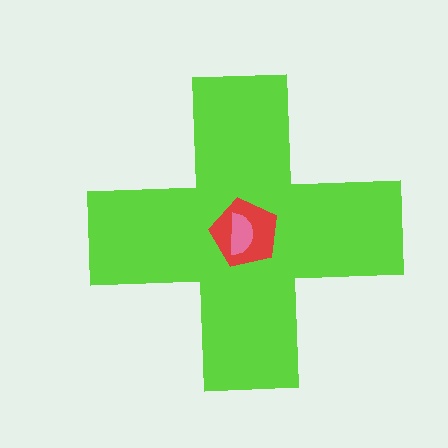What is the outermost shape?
The lime cross.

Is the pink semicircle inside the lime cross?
Yes.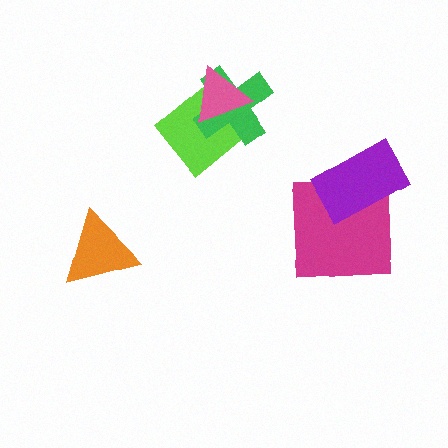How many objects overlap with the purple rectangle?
1 object overlaps with the purple rectangle.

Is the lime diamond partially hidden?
Yes, it is partially covered by another shape.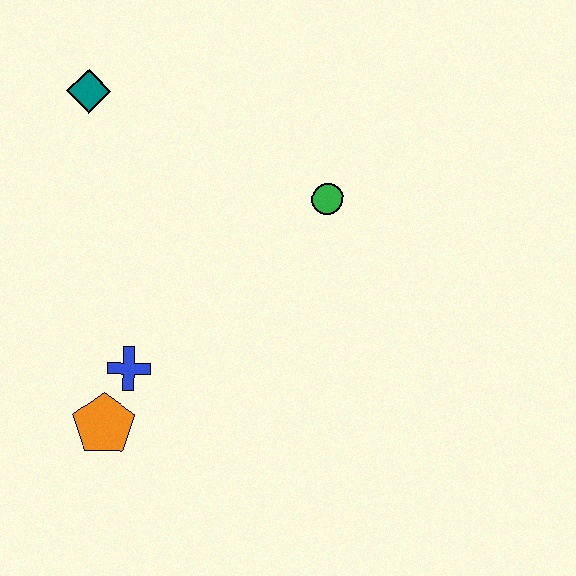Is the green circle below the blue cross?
No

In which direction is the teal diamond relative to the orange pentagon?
The teal diamond is above the orange pentagon.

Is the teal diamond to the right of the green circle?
No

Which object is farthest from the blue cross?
The teal diamond is farthest from the blue cross.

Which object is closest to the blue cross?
The orange pentagon is closest to the blue cross.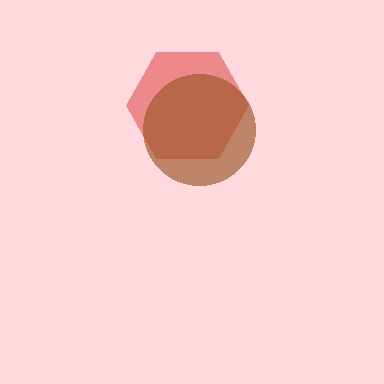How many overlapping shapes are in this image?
There are 2 overlapping shapes in the image.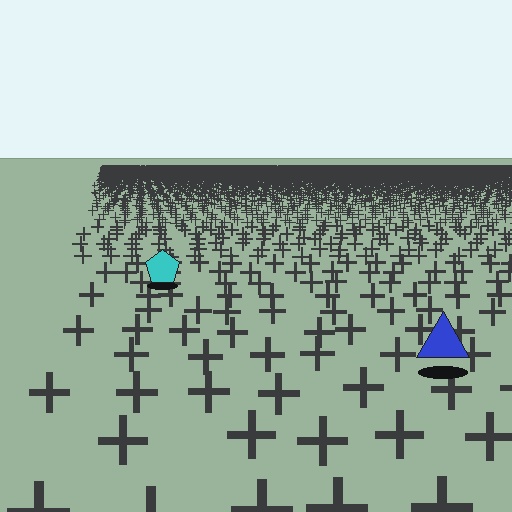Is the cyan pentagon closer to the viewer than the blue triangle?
No. The blue triangle is closer — you can tell from the texture gradient: the ground texture is coarser near it.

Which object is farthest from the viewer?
The cyan pentagon is farthest from the viewer. It appears smaller and the ground texture around it is denser.